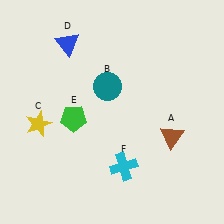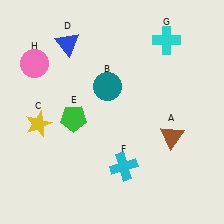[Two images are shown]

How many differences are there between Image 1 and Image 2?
There are 2 differences between the two images.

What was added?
A cyan cross (G), a pink circle (H) were added in Image 2.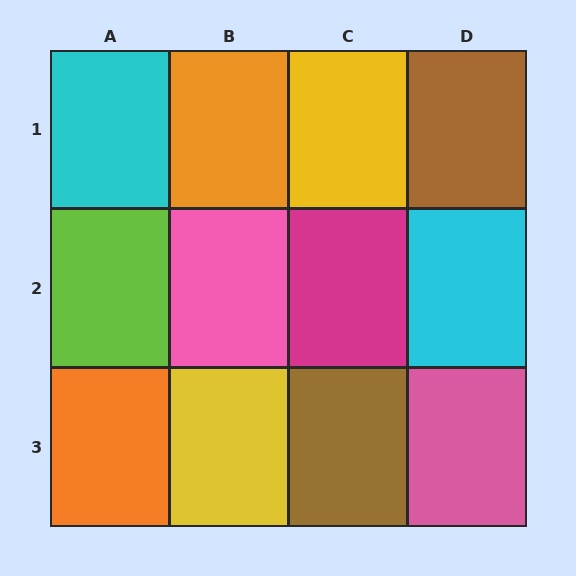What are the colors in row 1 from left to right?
Cyan, orange, yellow, brown.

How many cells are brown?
2 cells are brown.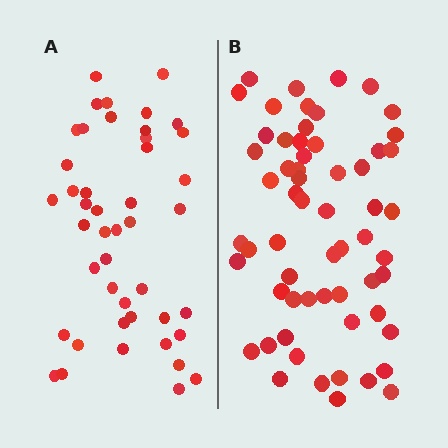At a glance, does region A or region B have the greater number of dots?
Region B (the right region) has more dots.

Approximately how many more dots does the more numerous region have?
Region B has approximately 15 more dots than region A.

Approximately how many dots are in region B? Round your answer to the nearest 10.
About 60 dots.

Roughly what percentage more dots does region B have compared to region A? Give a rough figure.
About 35% more.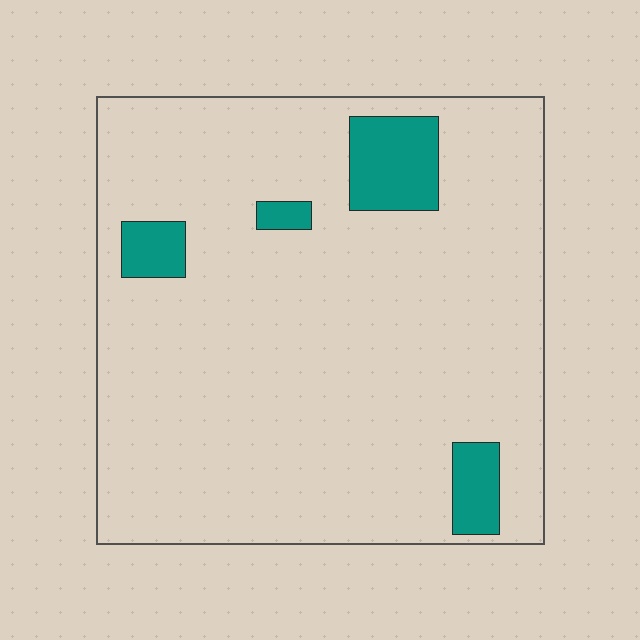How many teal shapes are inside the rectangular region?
4.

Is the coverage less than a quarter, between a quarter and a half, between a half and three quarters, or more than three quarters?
Less than a quarter.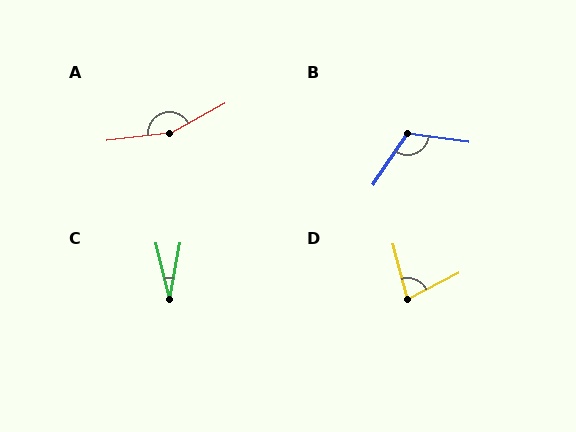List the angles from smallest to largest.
C (24°), D (78°), B (116°), A (158°).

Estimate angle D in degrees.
Approximately 78 degrees.